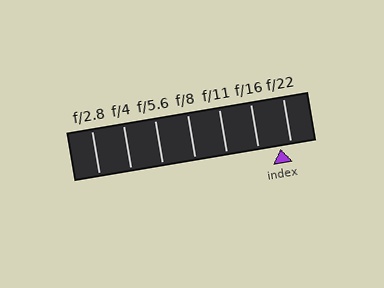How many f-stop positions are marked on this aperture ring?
There are 7 f-stop positions marked.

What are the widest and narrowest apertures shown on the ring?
The widest aperture shown is f/2.8 and the narrowest is f/22.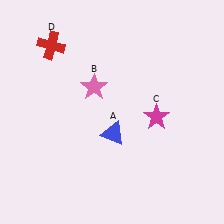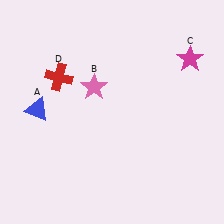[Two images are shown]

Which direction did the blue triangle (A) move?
The blue triangle (A) moved left.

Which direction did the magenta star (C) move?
The magenta star (C) moved up.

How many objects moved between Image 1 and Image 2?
3 objects moved between the two images.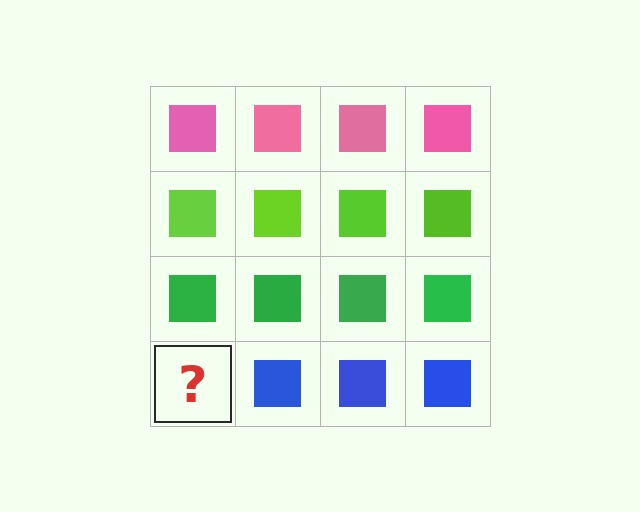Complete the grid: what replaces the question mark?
The question mark should be replaced with a blue square.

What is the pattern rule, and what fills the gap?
The rule is that each row has a consistent color. The gap should be filled with a blue square.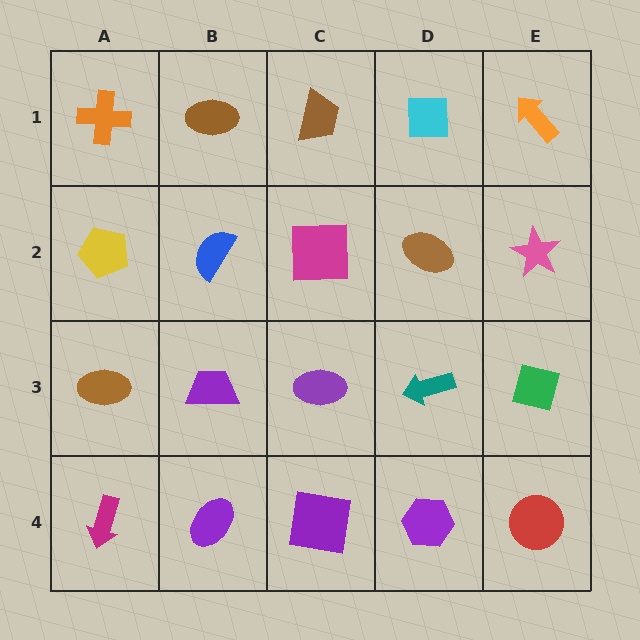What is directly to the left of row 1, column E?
A cyan square.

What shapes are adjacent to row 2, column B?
A brown ellipse (row 1, column B), a purple trapezoid (row 3, column B), a yellow pentagon (row 2, column A), a magenta square (row 2, column C).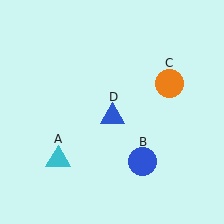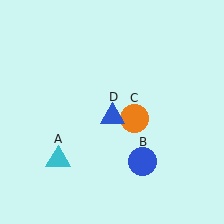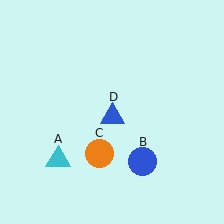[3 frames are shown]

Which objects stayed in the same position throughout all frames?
Cyan triangle (object A) and blue circle (object B) and blue triangle (object D) remained stationary.